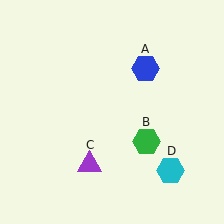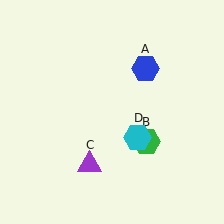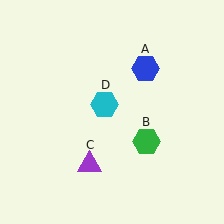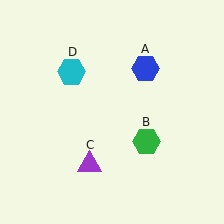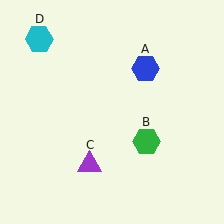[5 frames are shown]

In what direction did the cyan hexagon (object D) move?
The cyan hexagon (object D) moved up and to the left.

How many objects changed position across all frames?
1 object changed position: cyan hexagon (object D).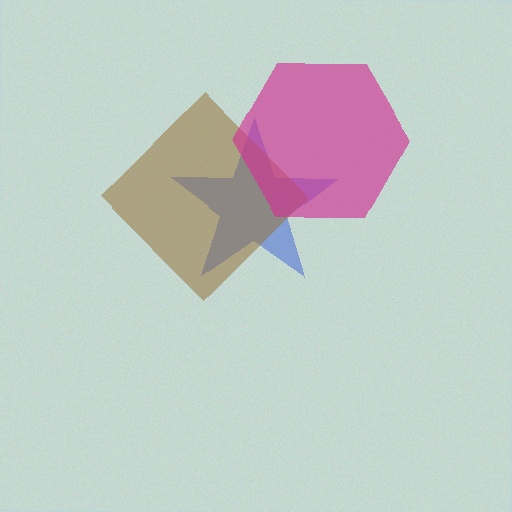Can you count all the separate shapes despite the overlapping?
Yes, there are 3 separate shapes.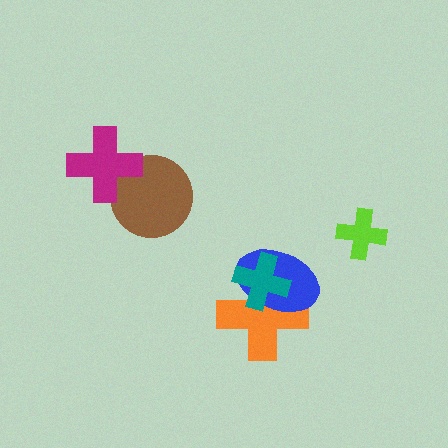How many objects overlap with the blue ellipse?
2 objects overlap with the blue ellipse.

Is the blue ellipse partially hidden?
Yes, it is partially covered by another shape.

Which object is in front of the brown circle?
The magenta cross is in front of the brown circle.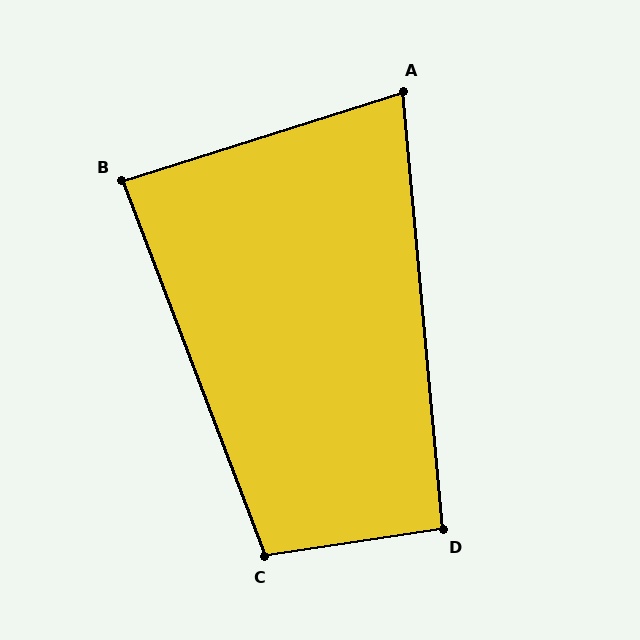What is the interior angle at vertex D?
Approximately 93 degrees (approximately right).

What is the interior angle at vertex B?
Approximately 87 degrees (approximately right).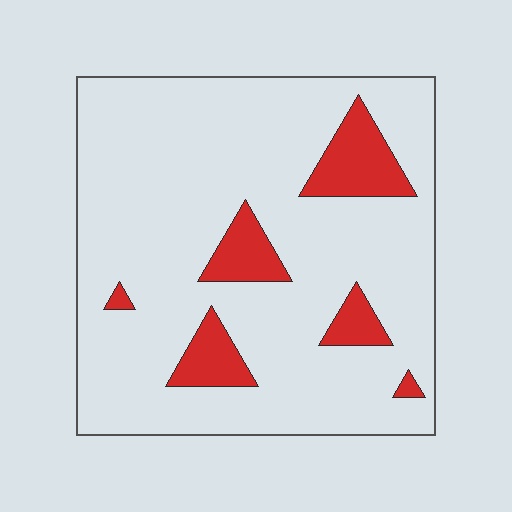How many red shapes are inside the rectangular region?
6.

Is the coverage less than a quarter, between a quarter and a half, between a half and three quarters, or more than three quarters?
Less than a quarter.